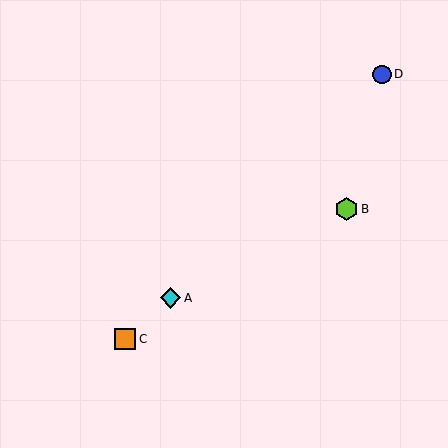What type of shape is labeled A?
Shape A is a cyan diamond.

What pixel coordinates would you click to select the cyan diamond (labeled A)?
Click at (171, 298) to select the cyan diamond A.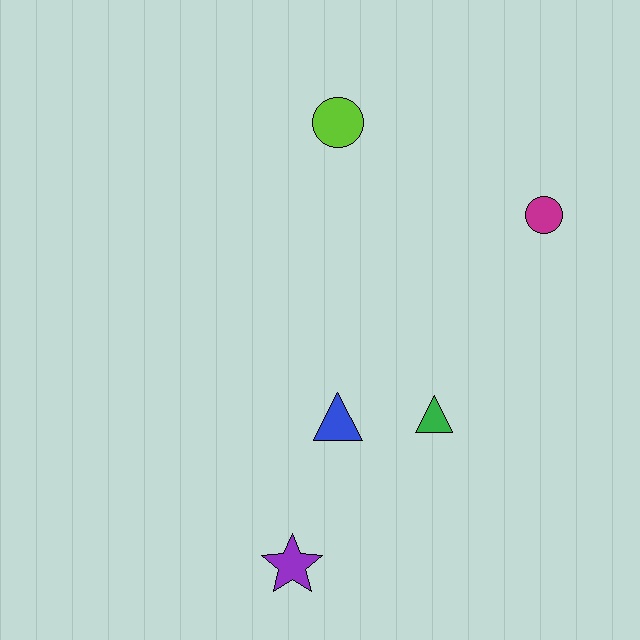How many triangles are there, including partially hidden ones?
There are 2 triangles.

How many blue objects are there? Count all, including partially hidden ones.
There is 1 blue object.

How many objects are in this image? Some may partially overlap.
There are 5 objects.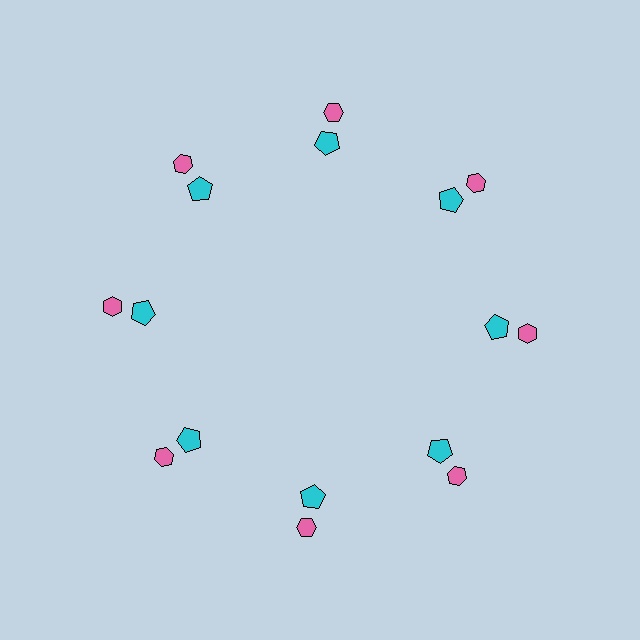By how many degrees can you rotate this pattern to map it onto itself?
The pattern maps onto itself every 45 degrees of rotation.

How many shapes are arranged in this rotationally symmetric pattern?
There are 16 shapes, arranged in 8 groups of 2.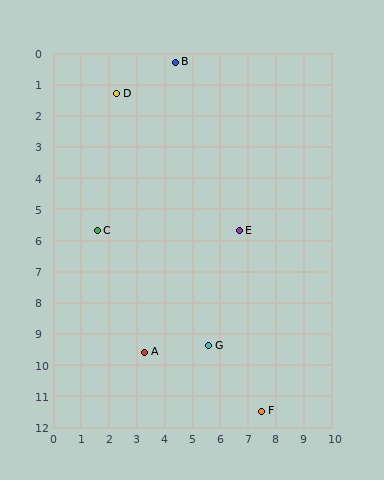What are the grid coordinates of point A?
Point A is at approximately (3.3, 9.6).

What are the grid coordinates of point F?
Point F is at approximately (7.5, 11.5).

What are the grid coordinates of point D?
Point D is at approximately (2.3, 1.3).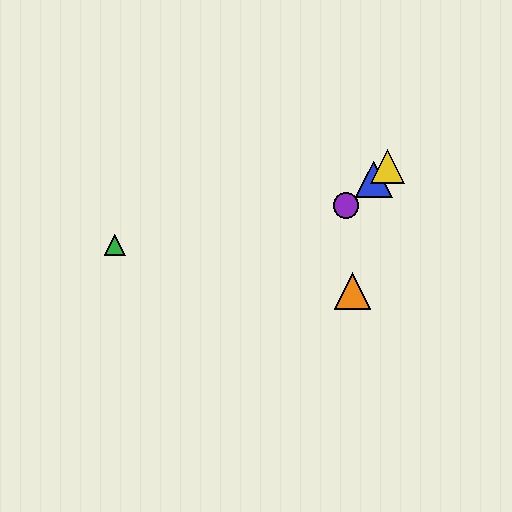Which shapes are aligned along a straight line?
The red triangle, the blue triangle, the yellow triangle, the purple circle are aligned along a straight line.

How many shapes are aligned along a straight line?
4 shapes (the red triangle, the blue triangle, the yellow triangle, the purple circle) are aligned along a straight line.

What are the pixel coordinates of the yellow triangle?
The yellow triangle is at (388, 167).